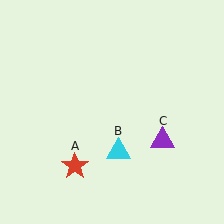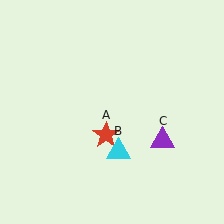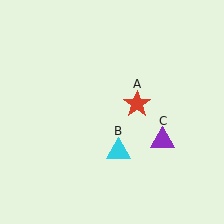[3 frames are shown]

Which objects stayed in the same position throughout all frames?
Cyan triangle (object B) and purple triangle (object C) remained stationary.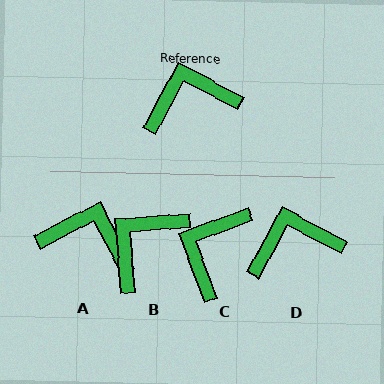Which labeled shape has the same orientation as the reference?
D.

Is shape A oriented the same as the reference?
No, it is off by about 35 degrees.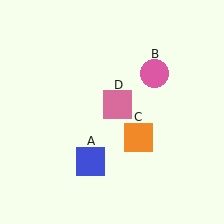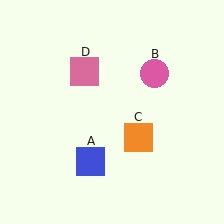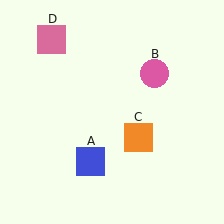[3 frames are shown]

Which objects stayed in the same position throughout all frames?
Blue square (object A) and pink circle (object B) and orange square (object C) remained stationary.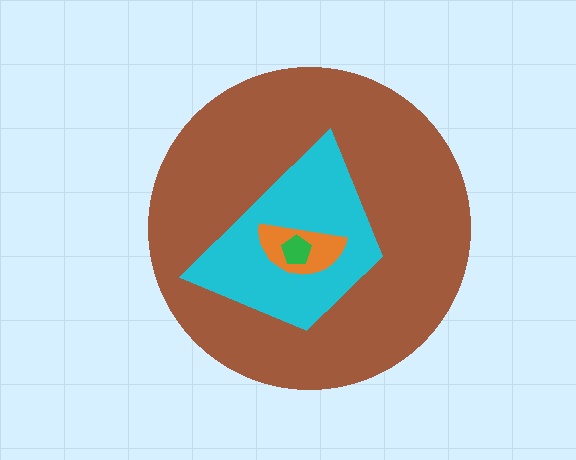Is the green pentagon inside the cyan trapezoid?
Yes.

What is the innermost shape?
The green pentagon.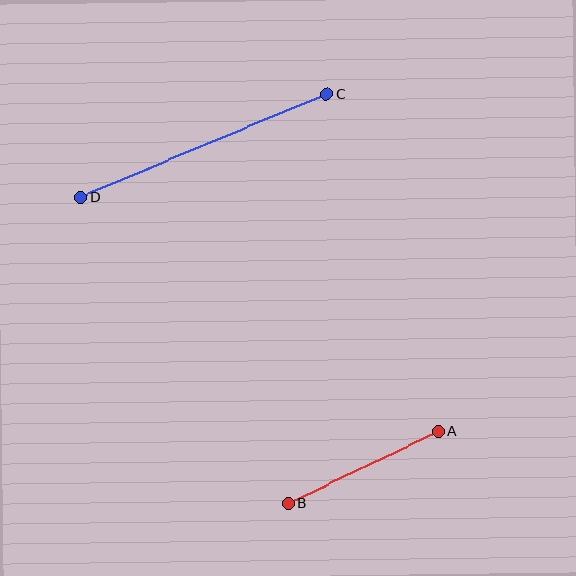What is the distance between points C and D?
The distance is approximately 266 pixels.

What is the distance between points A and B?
The distance is approximately 166 pixels.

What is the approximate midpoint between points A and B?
The midpoint is at approximately (363, 467) pixels.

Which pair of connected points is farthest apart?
Points C and D are farthest apart.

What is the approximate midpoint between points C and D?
The midpoint is at approximately (203, 146) pixels.